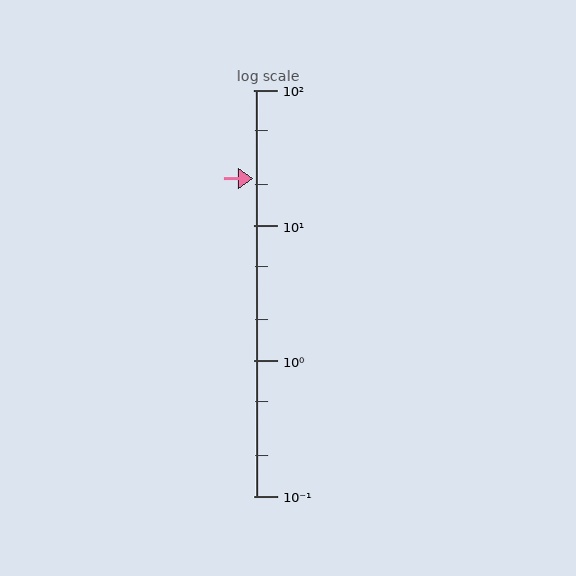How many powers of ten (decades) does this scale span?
The scale spans 3 decades, from 0.1 to 100.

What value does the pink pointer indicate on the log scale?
The pointer indicates approximately 22.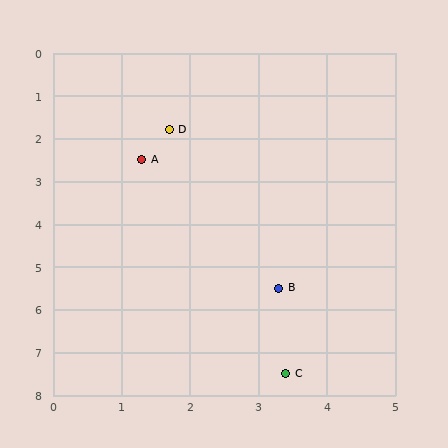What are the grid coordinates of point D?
Point D is at approximately (1.7, 1.8).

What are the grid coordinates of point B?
Point B is at approximately (3.3, 5.5).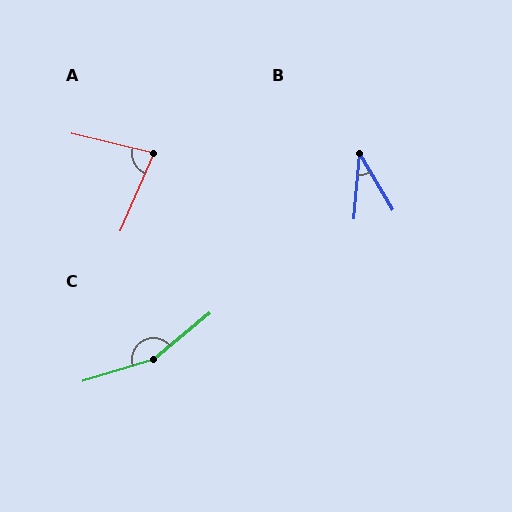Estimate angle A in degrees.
Approximately 80 degrees.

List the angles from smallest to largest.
B (36°), A (80°), C (157°).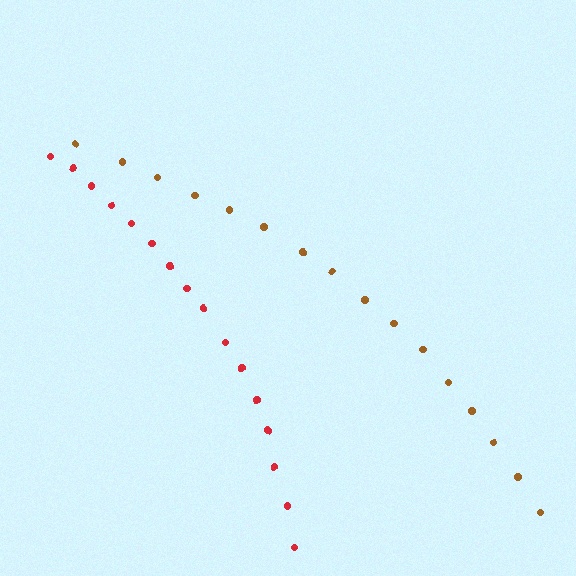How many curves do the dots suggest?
There are 2 distinct paths.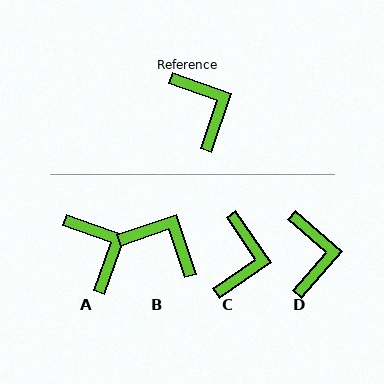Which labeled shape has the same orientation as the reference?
A.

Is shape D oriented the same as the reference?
No, it is off by about 22 degrees.